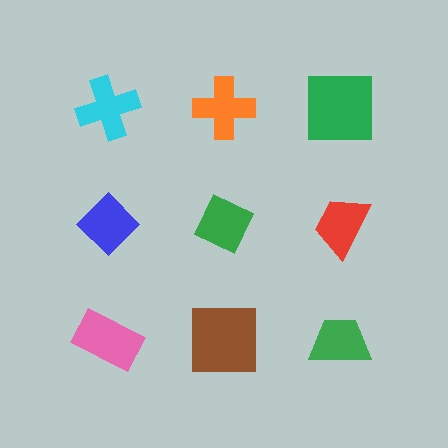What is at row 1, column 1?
A cyan cross.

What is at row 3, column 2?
A brown square.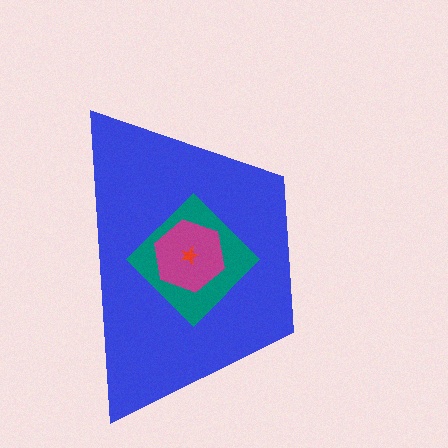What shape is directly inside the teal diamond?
The magenta hexagon.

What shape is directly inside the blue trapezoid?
The teal diamond.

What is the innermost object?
The red star.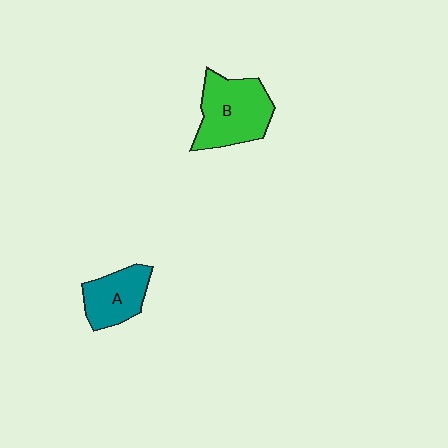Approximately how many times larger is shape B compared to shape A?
Approximately 1.5 times.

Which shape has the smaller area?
Shape A (teal).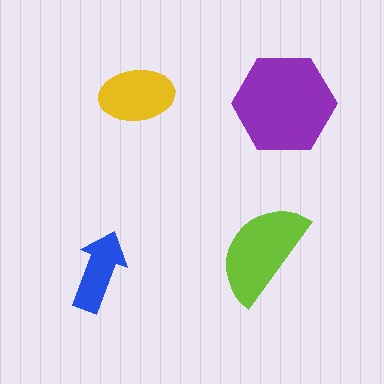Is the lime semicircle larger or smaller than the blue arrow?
Larger.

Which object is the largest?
The purple hexagon.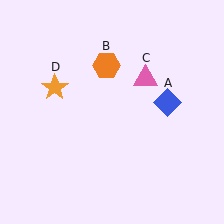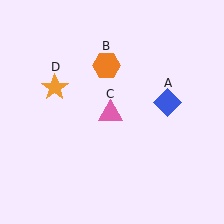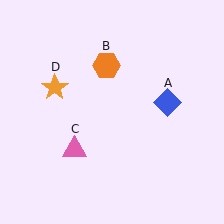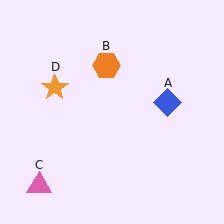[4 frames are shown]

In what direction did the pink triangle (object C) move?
The pink triangle (object C) moved down and to the left.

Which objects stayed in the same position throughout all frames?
Blue diamond (object A) and orange hexagon (object B) and orange star (object D) remained stationary.